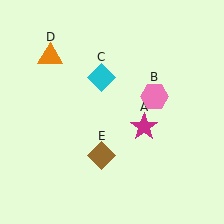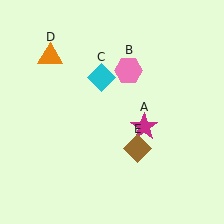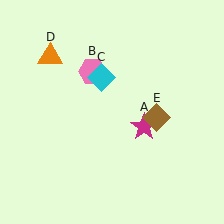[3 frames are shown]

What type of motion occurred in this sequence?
The pink hexagon (object B), brown diamond (object E) rotated counterclockwise around the center of the scene.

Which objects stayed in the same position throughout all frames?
Magenta star (object A) and cyan diamond (object C) and orange triangle (object D) remained stationary.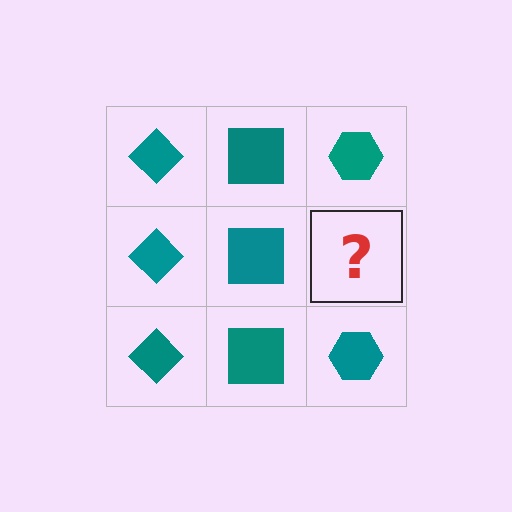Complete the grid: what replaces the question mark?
The question mark should be replaced with a teal hexagon.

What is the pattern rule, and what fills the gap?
The rule is that each column has a consistent shape. The gap should be filled with a teal hexagon.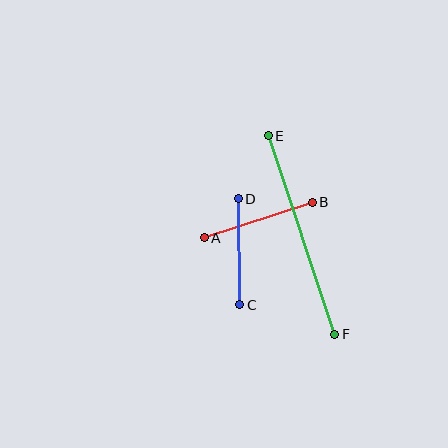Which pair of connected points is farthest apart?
Points E and F are farthest apart.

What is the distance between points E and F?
The distance is approximately 209 pixels.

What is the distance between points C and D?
The distance is approximately 106 pixels.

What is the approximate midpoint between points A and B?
The midpoint is at approximately (258, 220) pixels.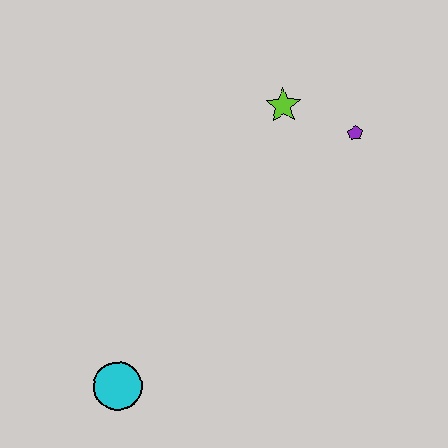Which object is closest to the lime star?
The purple pentagon is closest to the lime star.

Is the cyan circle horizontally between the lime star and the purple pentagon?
No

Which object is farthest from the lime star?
The cyan circle is farthest from the lime star.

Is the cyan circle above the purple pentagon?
No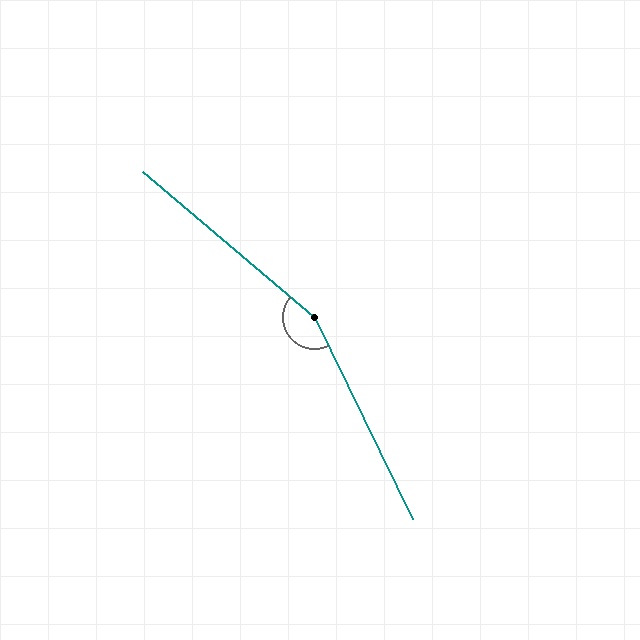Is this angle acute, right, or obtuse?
It is obtuse.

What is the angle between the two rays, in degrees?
Approximately 156 degrees.